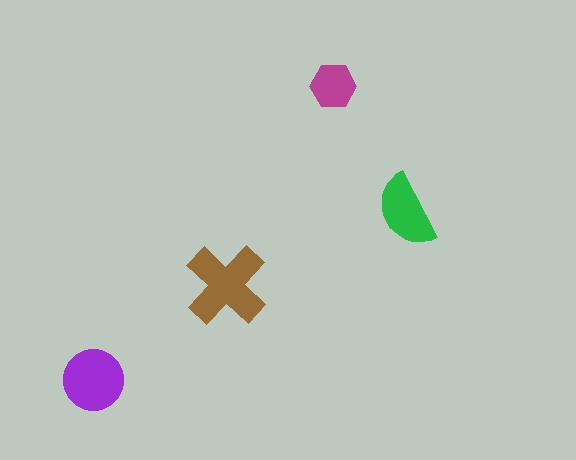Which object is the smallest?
The magenta hexagon.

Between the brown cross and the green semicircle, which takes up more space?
The brown cross.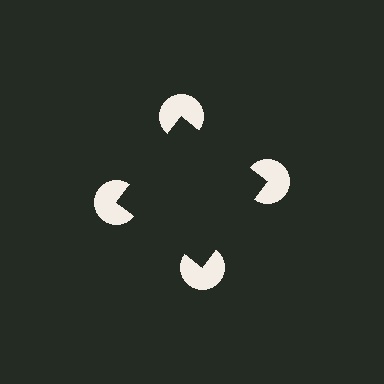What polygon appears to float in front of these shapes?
An illusory square — its edges are inferred from the aligned wedge cuts in the pac-man discs, not physically drawn.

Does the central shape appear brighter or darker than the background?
It typically appears slightly darker than the background, even though no actual brightness change is drawn.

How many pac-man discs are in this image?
There are 4 — one at each vertex of the illusory square.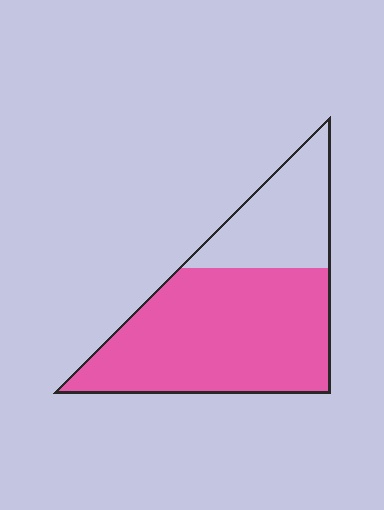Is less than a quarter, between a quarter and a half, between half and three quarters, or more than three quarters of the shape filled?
Between half and three quarters.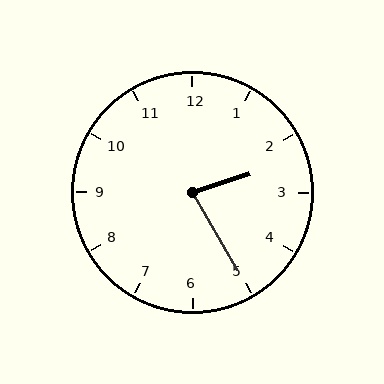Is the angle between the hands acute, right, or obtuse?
It is acute.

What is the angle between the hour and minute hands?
Approximately 78 degrees.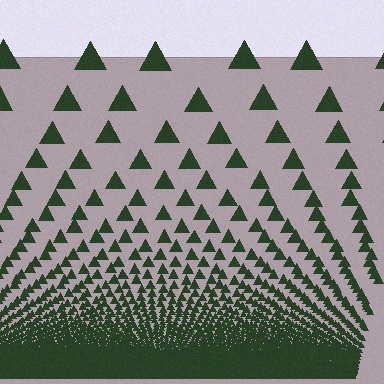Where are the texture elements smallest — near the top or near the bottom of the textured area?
Near the bottom.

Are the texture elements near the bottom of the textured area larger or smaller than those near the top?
Smaller. The gradient is inverted — elements near the bottom are smaller and denser.